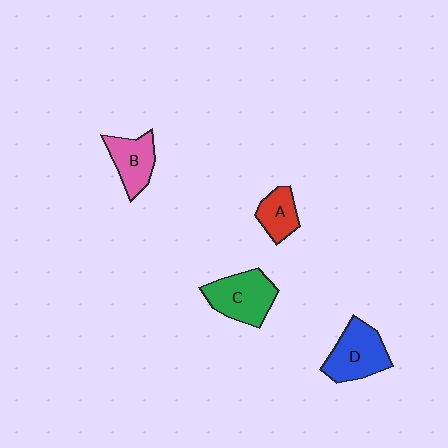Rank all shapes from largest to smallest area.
From largest to smallest: C (green), D (blue), B (pink), A (red).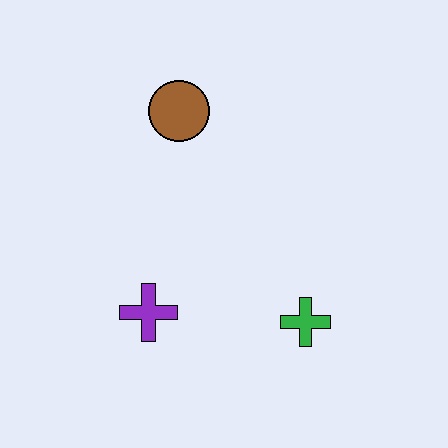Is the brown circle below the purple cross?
No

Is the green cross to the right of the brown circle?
Yes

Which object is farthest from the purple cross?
The brown circle is farthest from the purple cross.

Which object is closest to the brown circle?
The purple cross is closest to the brown circle.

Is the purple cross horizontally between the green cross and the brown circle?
No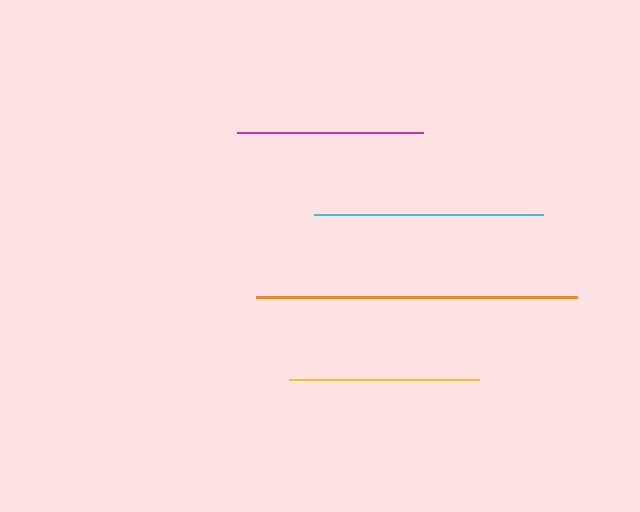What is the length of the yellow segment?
The yellow segment is approximately 189 pixels long.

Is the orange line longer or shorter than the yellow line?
The orange line is longer than the yellow line.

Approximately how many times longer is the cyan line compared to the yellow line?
The cyan line is approximately 1.2 times the length of the yellow line.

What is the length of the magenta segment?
The magenta segment is approximately 186 pixels long.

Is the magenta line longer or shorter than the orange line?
The orange line is longer than the magenta line.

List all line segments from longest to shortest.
From longest to shortest: orange, cyan, yellow, magenta.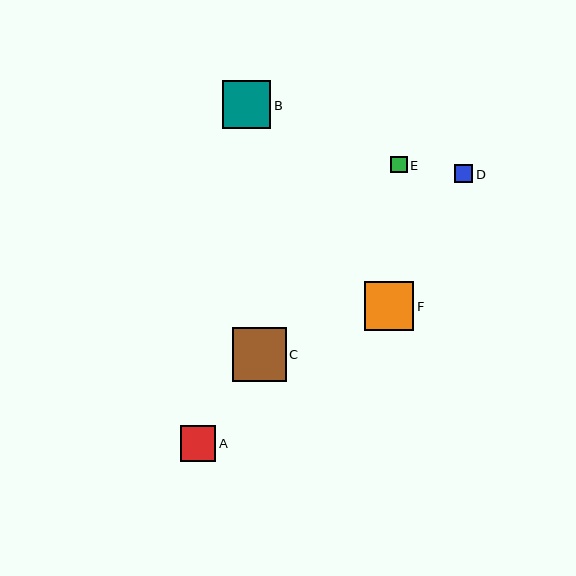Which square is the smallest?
Square E is the smallest with a size of approximately 16 pixels.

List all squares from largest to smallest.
From largest to smallest: C, F, B, A, D, E.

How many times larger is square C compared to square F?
Square C is approximately 1.1 times the size of square F.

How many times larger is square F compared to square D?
Square F is approximately 2.6 times the size of square D.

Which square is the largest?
Square C is the largest with a size of approximately 54 pixels.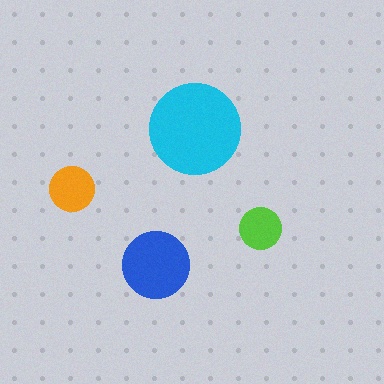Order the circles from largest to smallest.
the cyan one, the blue one, the orange one, the lime one.